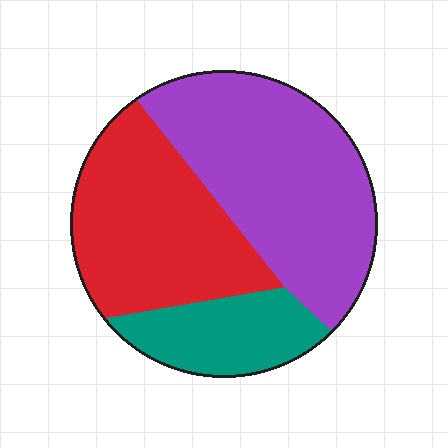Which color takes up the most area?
Purple, at roughly 45%.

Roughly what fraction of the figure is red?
Red covers around 35% of the figure.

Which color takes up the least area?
Teal, at roughly 20%.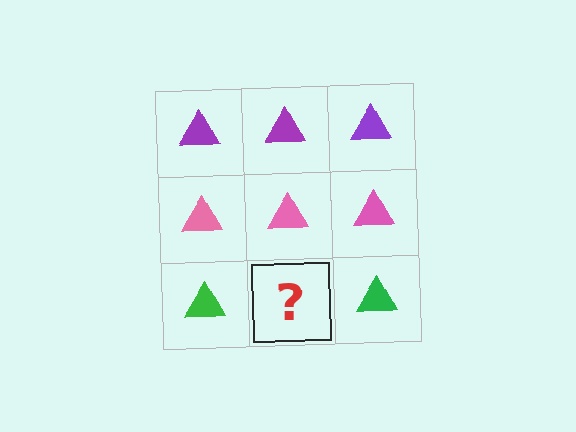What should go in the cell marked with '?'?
The missing cell should contain a green triangle.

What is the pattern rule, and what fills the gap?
The rule is that each row has a consistent color. The gap should be filled with a green triangle.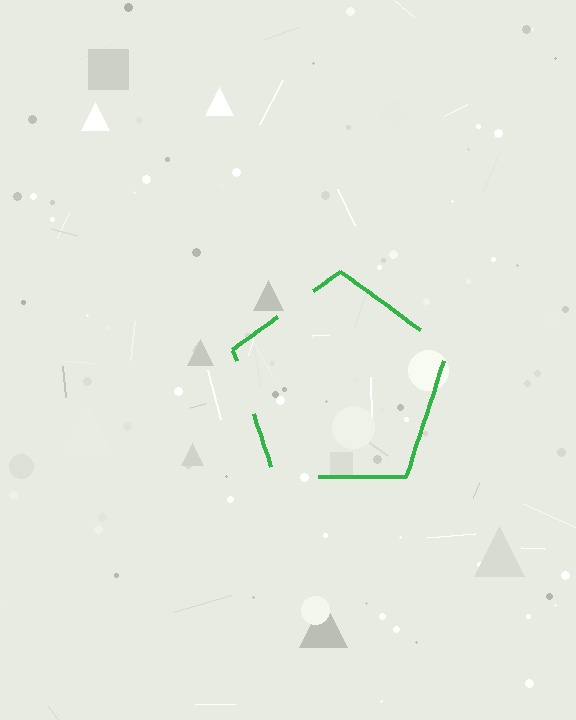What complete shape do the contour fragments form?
The contour fragments form a pentagon.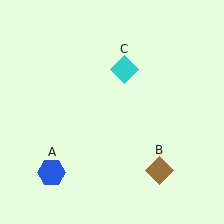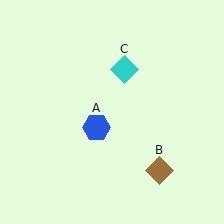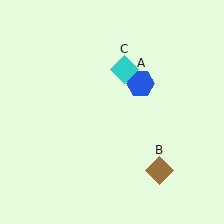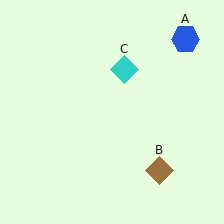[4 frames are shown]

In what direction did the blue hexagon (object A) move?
The blue hexagon (object A) moved up and to the right.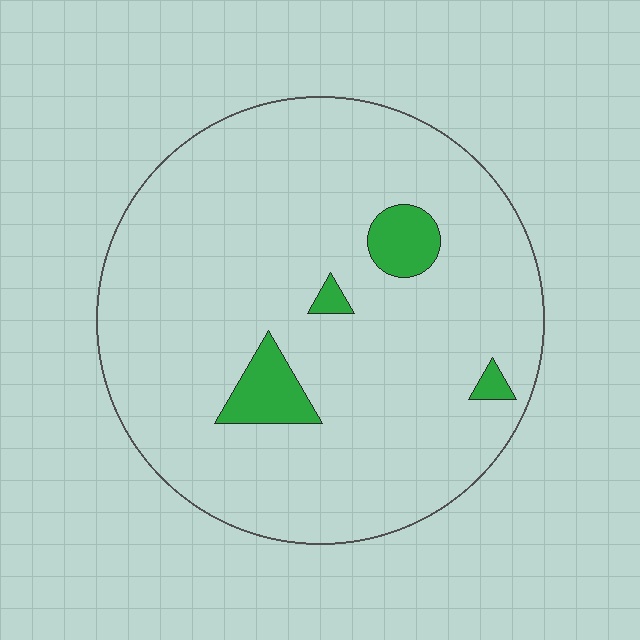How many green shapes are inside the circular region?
4.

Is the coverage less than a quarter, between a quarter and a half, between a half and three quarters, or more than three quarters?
Less than a quarter.